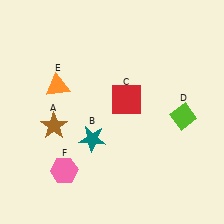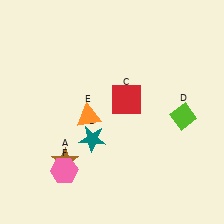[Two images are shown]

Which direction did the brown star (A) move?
The brown star (A) moved down.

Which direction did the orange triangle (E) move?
The orange triangle (E) moved right.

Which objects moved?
The objects that moved are: the brown star (A), the orange triangle (E).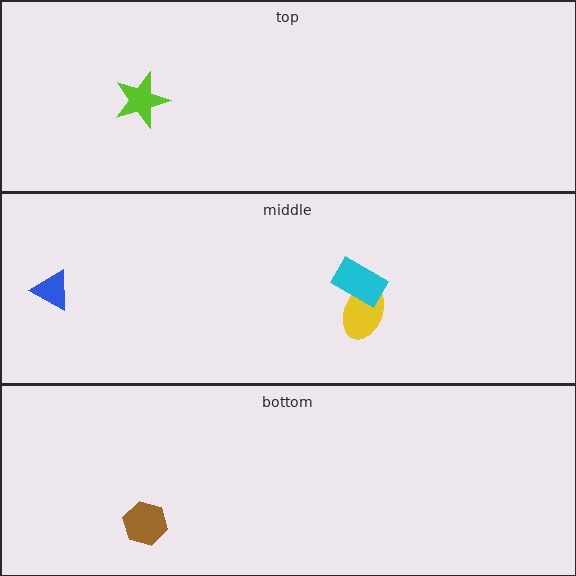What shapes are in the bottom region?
The brown hexagon.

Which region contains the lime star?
The top region.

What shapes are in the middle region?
The yellow ellipse, the cyan rectangle, the blue triangle.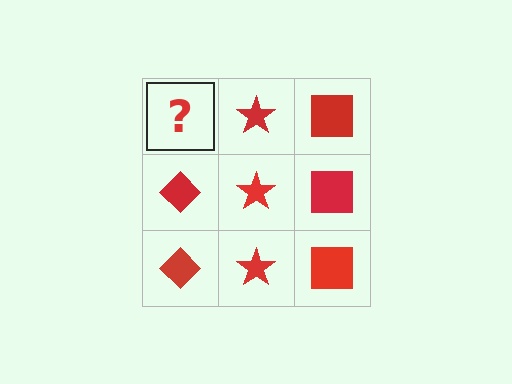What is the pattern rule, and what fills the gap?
The rule is that each column has a consistent shape. The gap should be filled with a red diamond.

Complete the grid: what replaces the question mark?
The question mark should be replaced with a red diamond.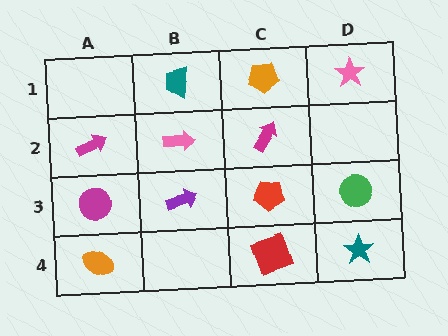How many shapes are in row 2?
3 shapes.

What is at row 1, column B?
A teal trapezoid.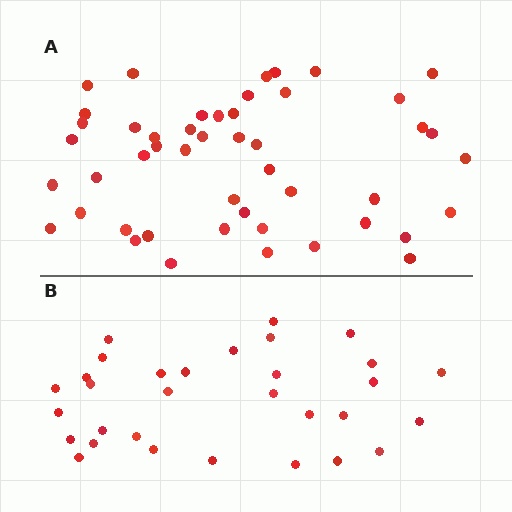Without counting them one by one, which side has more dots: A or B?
Region A (the top region) has more dots.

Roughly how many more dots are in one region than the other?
Region A has approximately 15 more dots than region B.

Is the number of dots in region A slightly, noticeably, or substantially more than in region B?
Region A has substantially more. The ratio is roughly 1.5 to 1.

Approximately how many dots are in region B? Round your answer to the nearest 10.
About 30 dots. (The exact count is 31, which rounds to 30.)